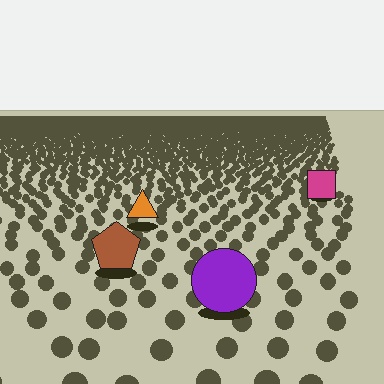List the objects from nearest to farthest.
From nearest to farthest: the purple circle, the brown pentagon, the orange triangle, the magenta square.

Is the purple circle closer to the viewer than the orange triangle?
Yes. The purple circle is closer — you can tell from the texture gradient: the ground texture is coarser near it.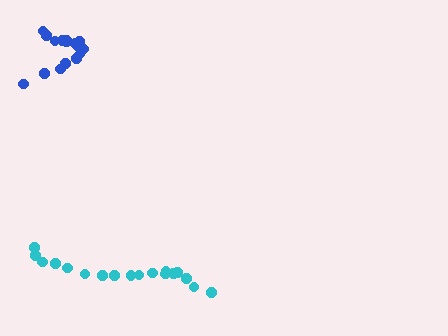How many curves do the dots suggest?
There are 2 distinct paths.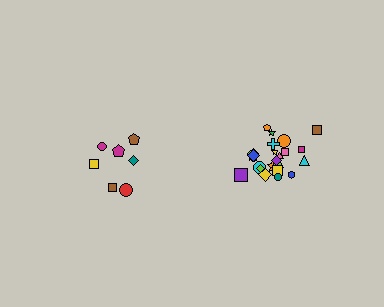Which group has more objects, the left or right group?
The right group.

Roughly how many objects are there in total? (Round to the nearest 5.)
Roughly 30 objects in total.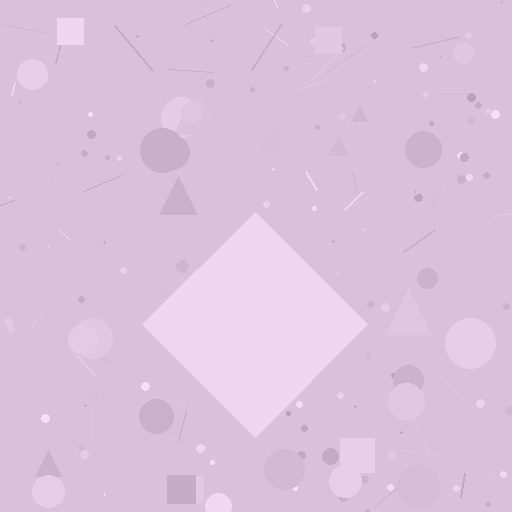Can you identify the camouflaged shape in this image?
The camouflaged shape is a diamond.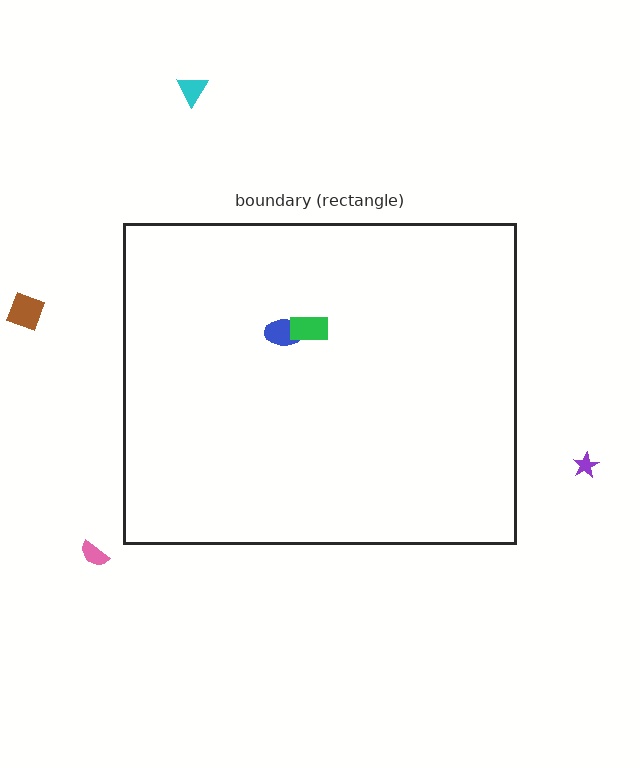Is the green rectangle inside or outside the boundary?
Inside.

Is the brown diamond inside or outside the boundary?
Outside.